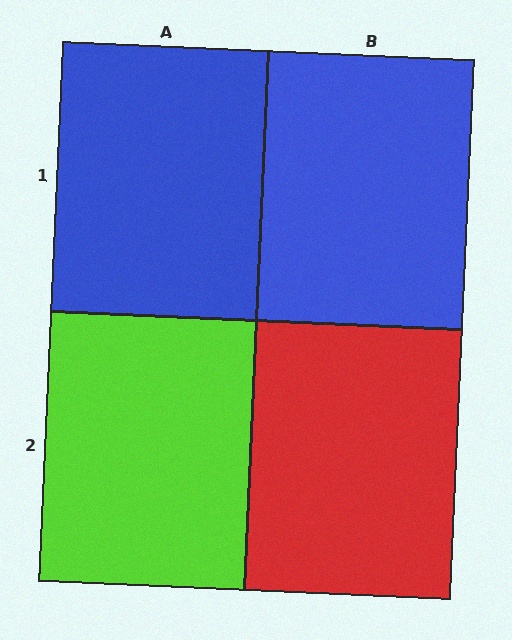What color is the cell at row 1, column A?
Blue.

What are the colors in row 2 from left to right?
Lime, red.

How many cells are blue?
2 cells are blue.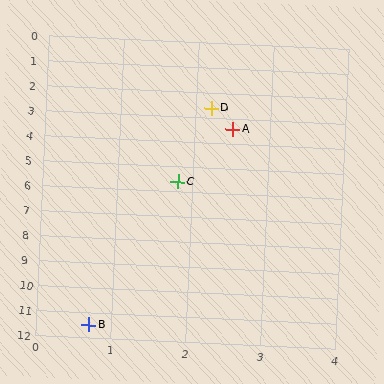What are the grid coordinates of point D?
Point D is at approximately (2.2, 2.6).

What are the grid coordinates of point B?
Point B is at approximately (0.7, 11.5).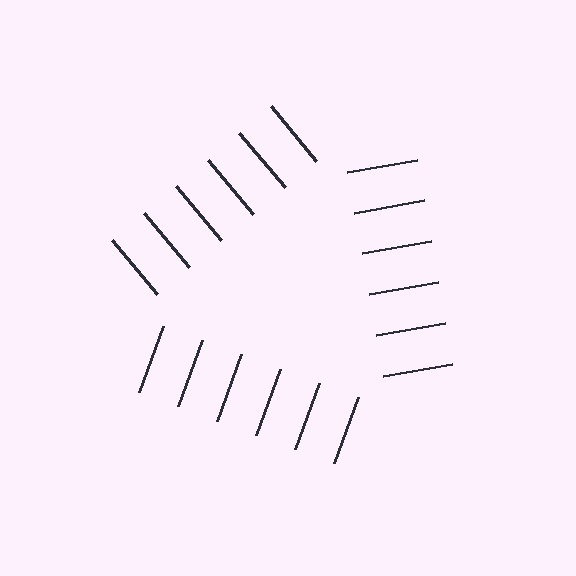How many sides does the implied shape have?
3 sides — the line-ends trace a triangle.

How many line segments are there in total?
18 — 6 along each of the 3 edges.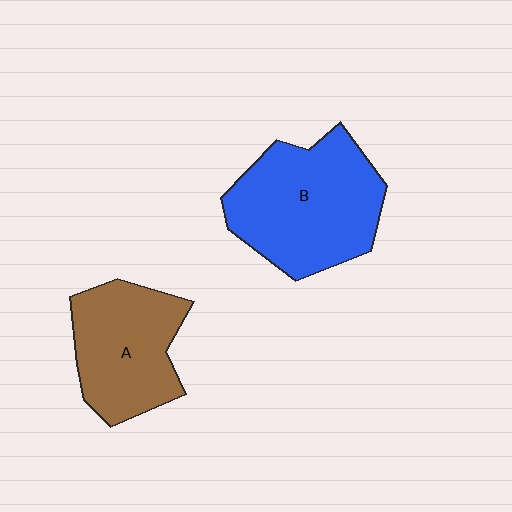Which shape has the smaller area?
Shape A (brown).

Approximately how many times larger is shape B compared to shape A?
Approximately 1.3 times.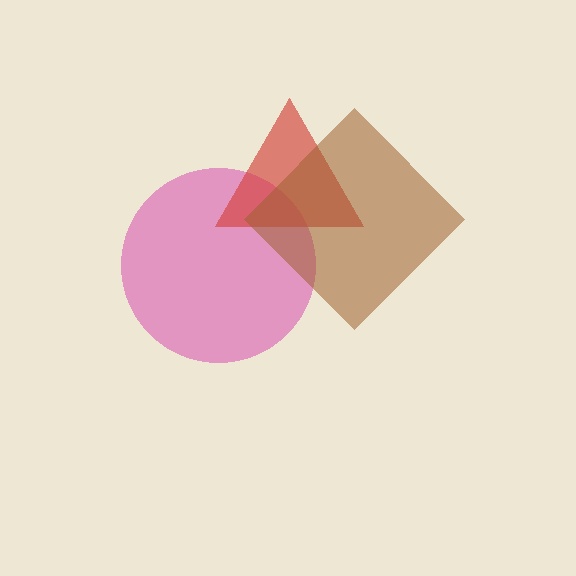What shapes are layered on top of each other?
The layered shapes are: a pink circle, a red triangle, a brown diamond.